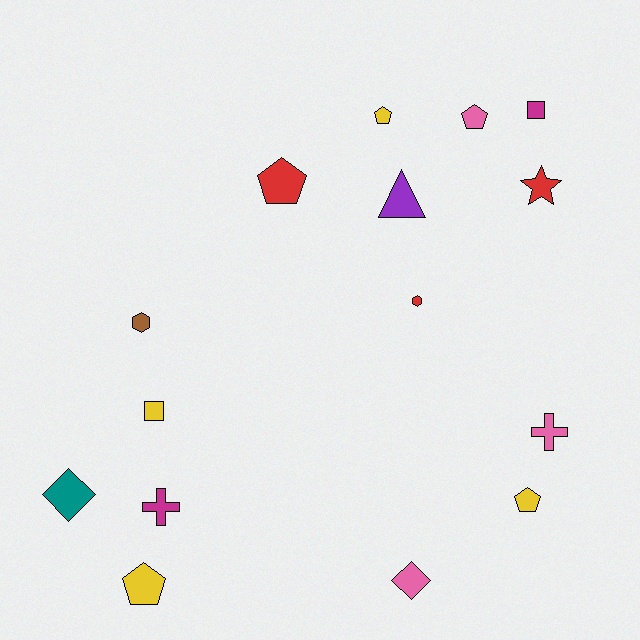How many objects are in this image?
There are 15 objects.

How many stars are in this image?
There is 1 star.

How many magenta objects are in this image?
There are 2 magenta objects.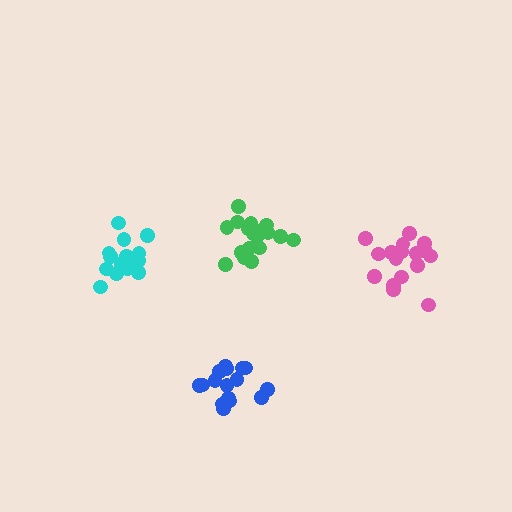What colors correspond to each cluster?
The clusters are colored: green, cyan, pink, blue.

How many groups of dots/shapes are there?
There are 4 groups.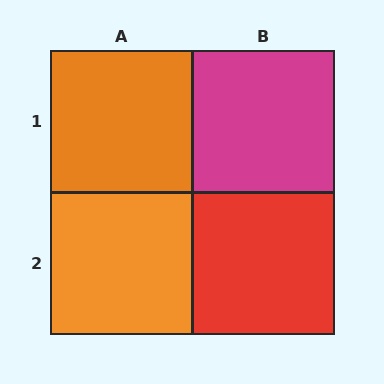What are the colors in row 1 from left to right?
Orange, magenta.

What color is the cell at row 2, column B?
Red.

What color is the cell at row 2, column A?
Orange.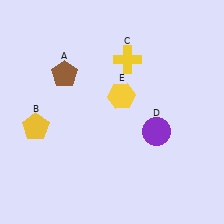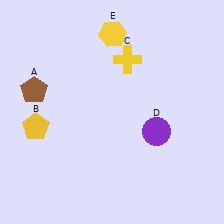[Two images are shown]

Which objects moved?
The objects that moved are: the brown pentagon (A), the yellow hexagon (E).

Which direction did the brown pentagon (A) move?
The brown pentagon (A) moved left.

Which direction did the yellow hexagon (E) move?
The yellow hexagon (E) moved up.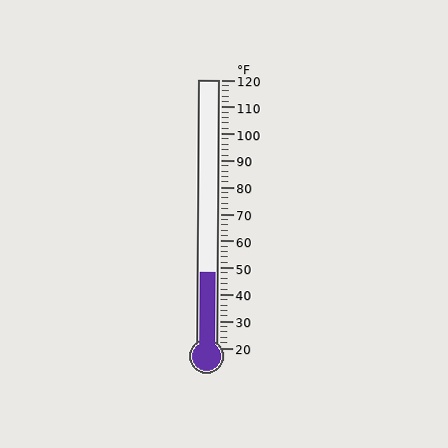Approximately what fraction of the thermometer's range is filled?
The thermometer is filled to approximately 30% of its range.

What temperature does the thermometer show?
The thermometer shows approximately 48°F.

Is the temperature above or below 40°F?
The temperature is above 40°F.